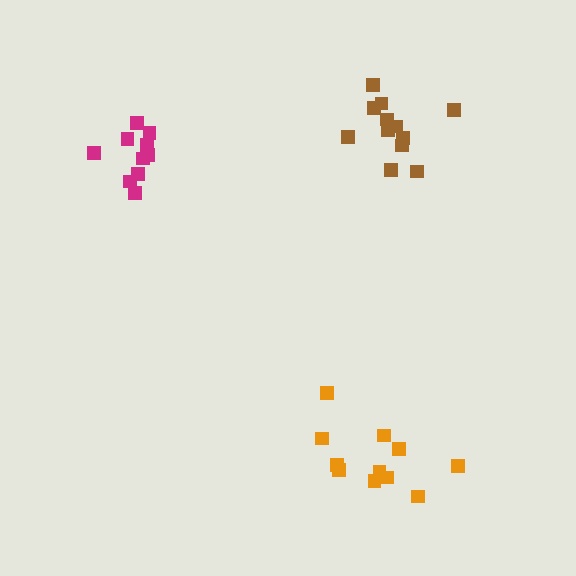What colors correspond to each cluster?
The clusters are colored: orange, magenta, brown.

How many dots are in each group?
Group 1: 11 dots, Group 2: 10 dots, Group 3: 12 dots (33 total).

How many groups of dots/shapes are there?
There are 3 groups.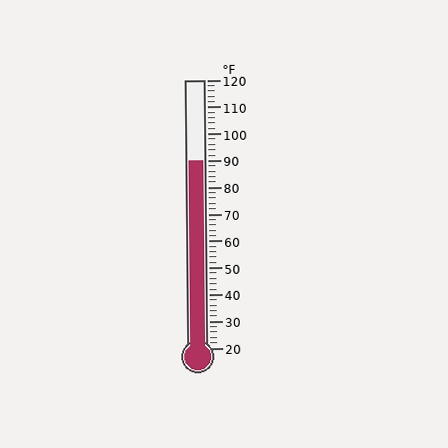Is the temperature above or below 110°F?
The temperature is below 110°F.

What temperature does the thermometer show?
The thermometer shows approximately 90°F.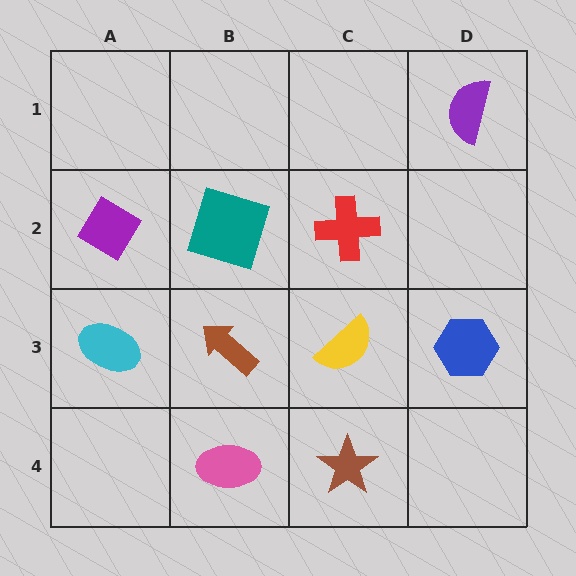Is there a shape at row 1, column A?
No, that cell is empty.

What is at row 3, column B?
A brown arrow.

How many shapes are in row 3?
4 shapes.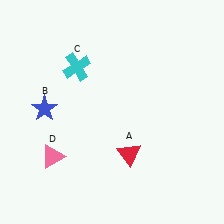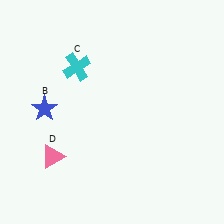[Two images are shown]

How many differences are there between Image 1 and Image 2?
There is 1 difference between the two images.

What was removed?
The red triangle (A) was removed in Image 2.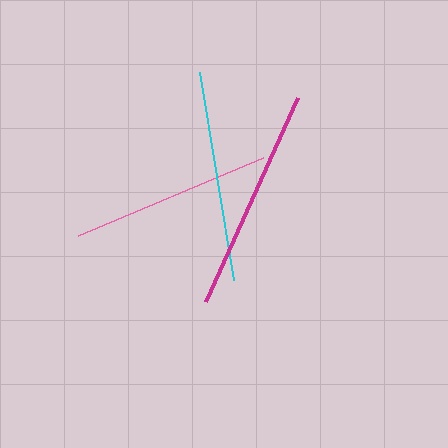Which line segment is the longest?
The magenta line is the longest at approximately 224 pixels.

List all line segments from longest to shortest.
From longest to shortest: magenta, cyan, pink.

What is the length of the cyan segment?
The cyan segment is approximately 211 pixels long.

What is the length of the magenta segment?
The magenta segment is approximately 224 pixels long.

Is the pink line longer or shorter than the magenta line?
The magenta line is longer than the pink line.